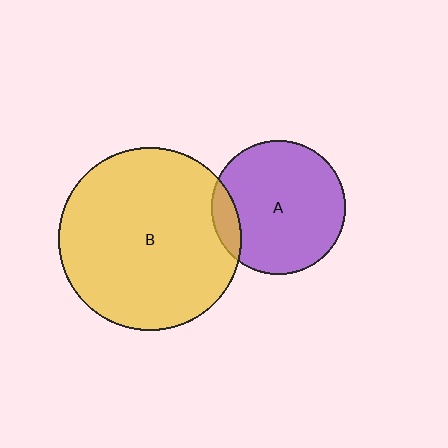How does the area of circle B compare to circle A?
Approximately 1.9 times.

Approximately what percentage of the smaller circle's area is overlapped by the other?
Approximately 10%.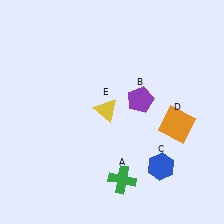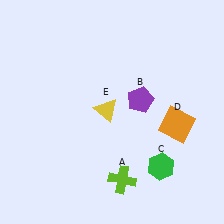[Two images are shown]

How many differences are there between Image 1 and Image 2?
There are 2 differences between the two images.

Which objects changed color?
A changed from green to lime. C changed from blue to green.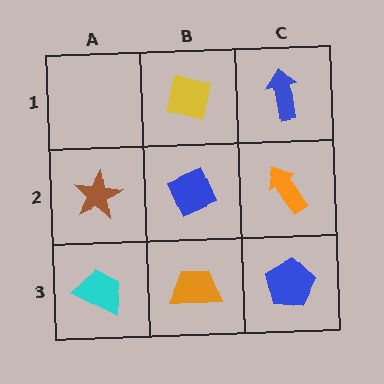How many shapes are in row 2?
3 shapes.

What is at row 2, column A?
A brown star.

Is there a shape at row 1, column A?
No, that cell is empty.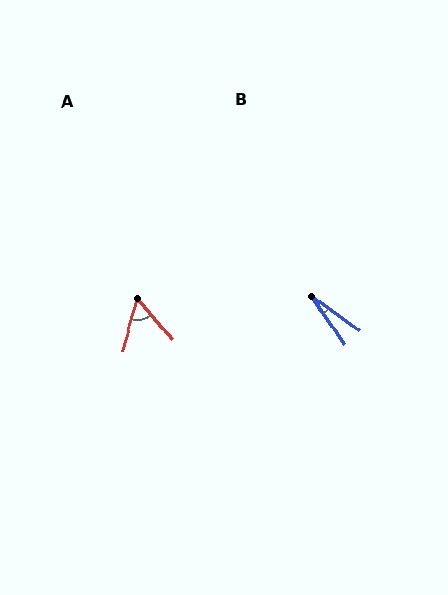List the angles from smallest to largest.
B (20°), A (57°).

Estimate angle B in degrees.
Approximately 20 degrees.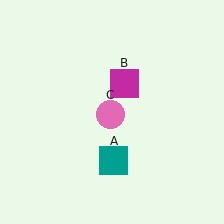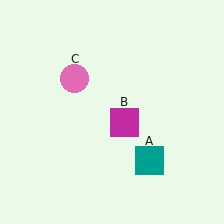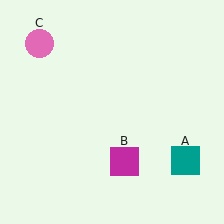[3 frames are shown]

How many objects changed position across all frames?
3 objects changed position: teal square (object A), magenta square (object B), pink circle (object C).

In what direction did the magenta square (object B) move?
The magenta square (object B) moved down.